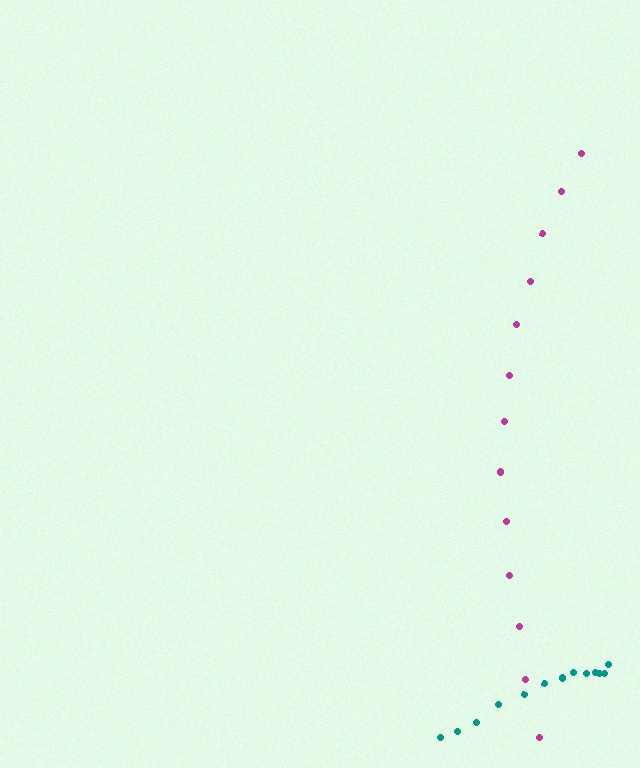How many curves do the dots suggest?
There are 2 distinct paths.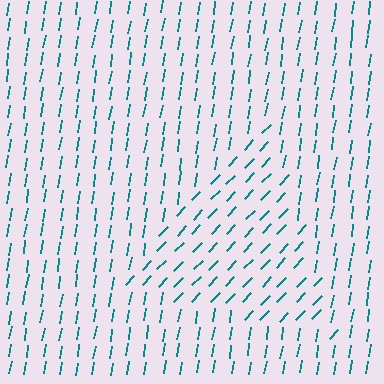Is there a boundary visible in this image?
Yes, there is a texture boundary formed by a change in line orientation.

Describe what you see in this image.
The image is filled with small teal line segments. A triangle region in the image has lines oriented differently from the surrounding lines, creating a visible texture boundary.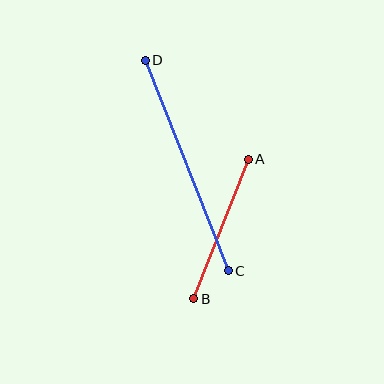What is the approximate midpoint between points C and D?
The midpoint is at approximately (187, 166) pixels.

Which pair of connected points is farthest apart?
Points C and D are farthest apart.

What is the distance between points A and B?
The distance is approximately 150 pixels.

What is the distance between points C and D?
The distance is approximately 226 pixels.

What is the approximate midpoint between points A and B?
The midpoint is at approximately (221, 229) pixels.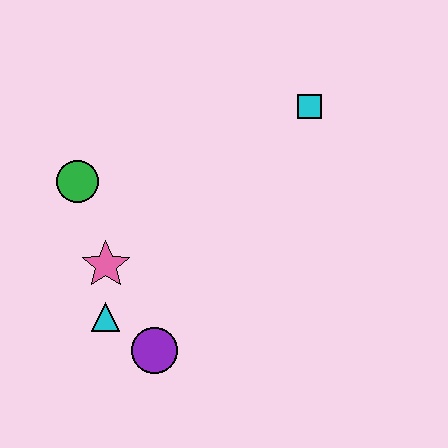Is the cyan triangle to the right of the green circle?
Yes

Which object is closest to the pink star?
The cyan triangle is closest to the pink star.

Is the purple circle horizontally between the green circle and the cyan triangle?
No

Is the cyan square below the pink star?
No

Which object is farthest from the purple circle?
The cyan square is farthest from the purple circle.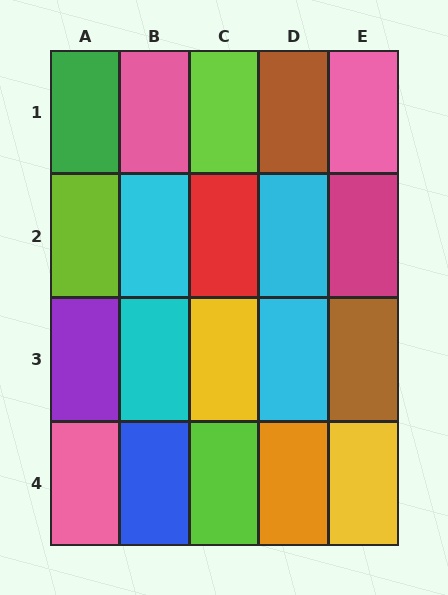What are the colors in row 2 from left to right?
Lime, cyan, red, cyan, magenta.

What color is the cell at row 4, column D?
Orange.